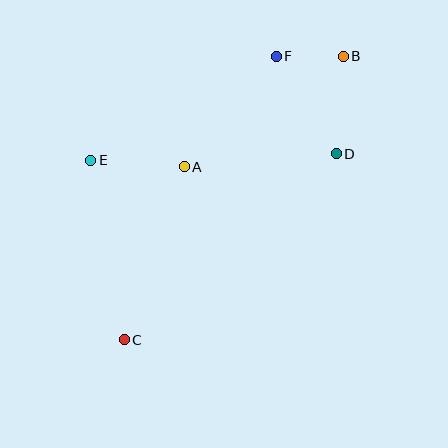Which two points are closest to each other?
Points B and F are closest to each other.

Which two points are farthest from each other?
Points B and C are farthest from each other.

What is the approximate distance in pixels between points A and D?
The distance between A and D is approximately 153 pixels.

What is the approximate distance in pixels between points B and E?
The distance between B and E is approximately 273 pixels.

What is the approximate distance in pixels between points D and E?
The distance between D and E is approximately 246 pixels.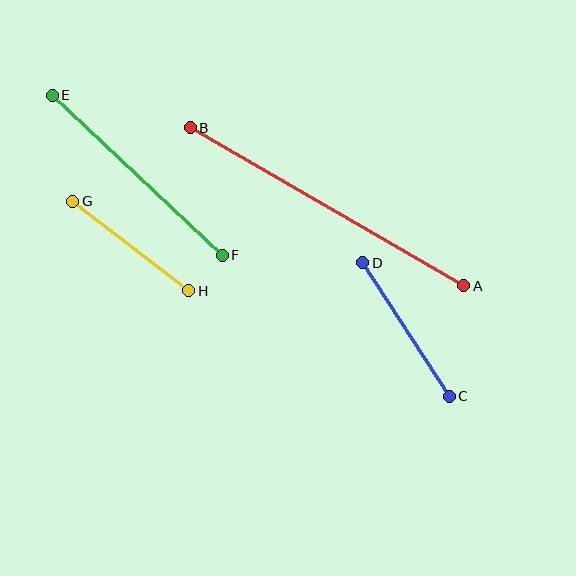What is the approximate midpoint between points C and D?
The midpoint is at approximately (406, 330) pixels.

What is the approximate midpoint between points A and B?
The midpoint is at approximately (327, 207) pixels.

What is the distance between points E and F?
The distance is approximately 233 pixels.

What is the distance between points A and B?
The distance is approximately 316 pixels.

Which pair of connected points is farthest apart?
Points A and B are farthest apart.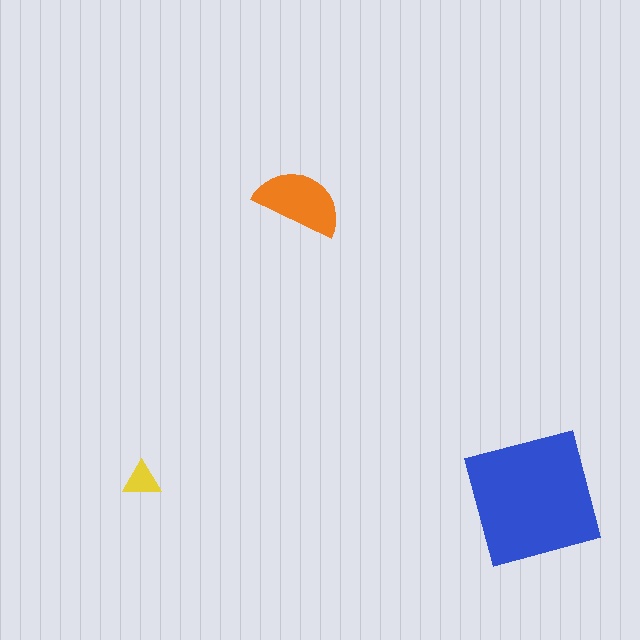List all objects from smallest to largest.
The yellow triangle, the orange semicircle, the blue square.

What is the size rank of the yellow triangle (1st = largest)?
3rd.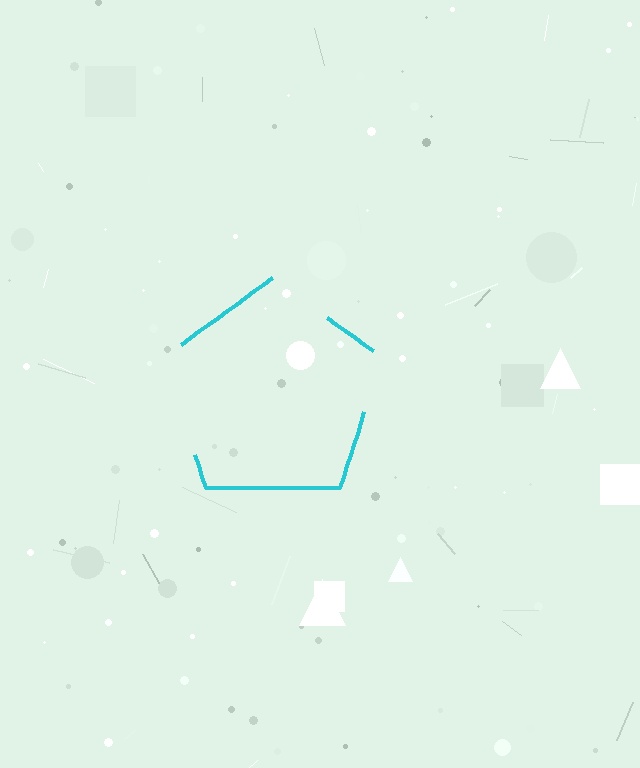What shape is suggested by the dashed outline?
The dashed outline suggests a pentagon.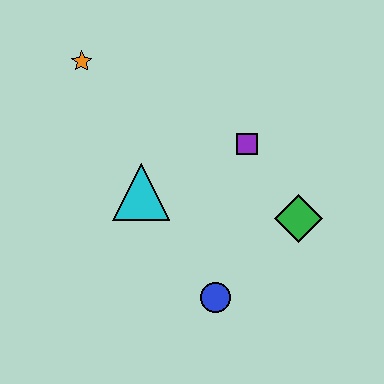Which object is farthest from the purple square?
The orange star is farthest from the purple square.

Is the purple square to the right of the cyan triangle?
Yes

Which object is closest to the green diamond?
The purple square is closest to the green diamond.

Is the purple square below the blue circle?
No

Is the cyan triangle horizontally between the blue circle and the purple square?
No